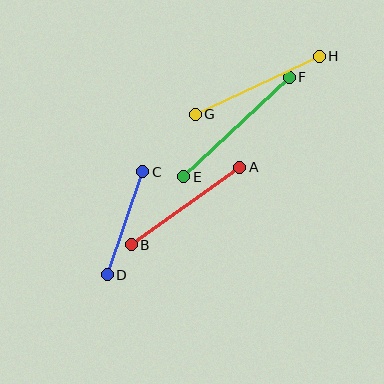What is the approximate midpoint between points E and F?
The midpoint is at approximately (236, 127) pixels.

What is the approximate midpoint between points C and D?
The midpoint is at approximately (125, 223) pixels.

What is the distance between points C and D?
The distance is approximately 109 pixels.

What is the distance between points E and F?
The distance is approximately 145 pixels.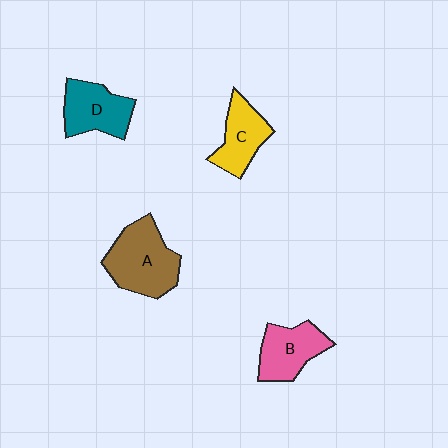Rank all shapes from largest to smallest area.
From largest to smallest: A (brown), D (teal), B (pink), C (yellow).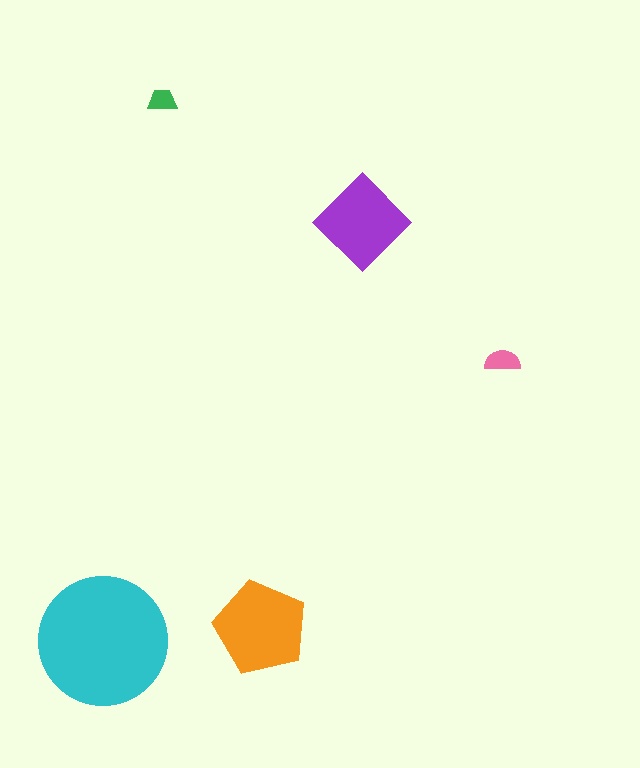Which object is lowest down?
The cyan circle is bottommost.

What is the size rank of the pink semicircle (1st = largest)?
4th.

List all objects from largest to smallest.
The cyan circle, the orange pentagon, the purple diamond, the pink semicircle, the green trapezoid.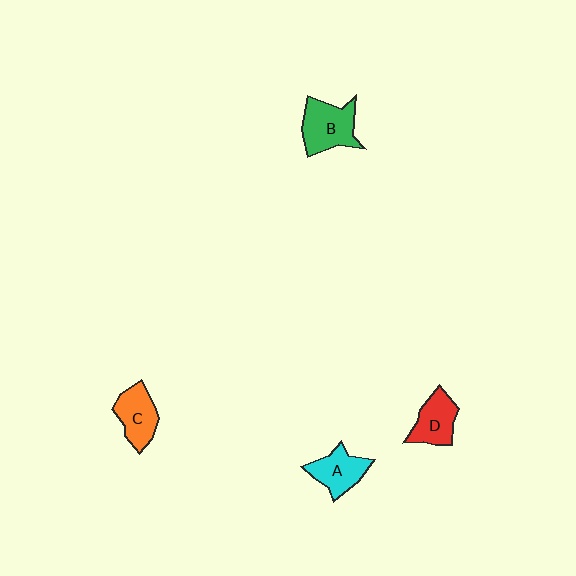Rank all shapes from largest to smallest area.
From largest to smallest: B (green), C (orange), D (red), A (cyan).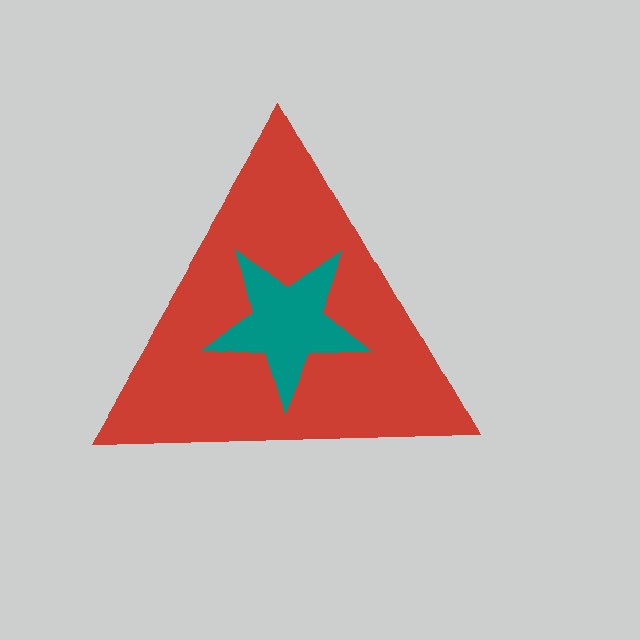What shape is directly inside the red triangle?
The teal star.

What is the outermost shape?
The red triangle.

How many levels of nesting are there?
2.